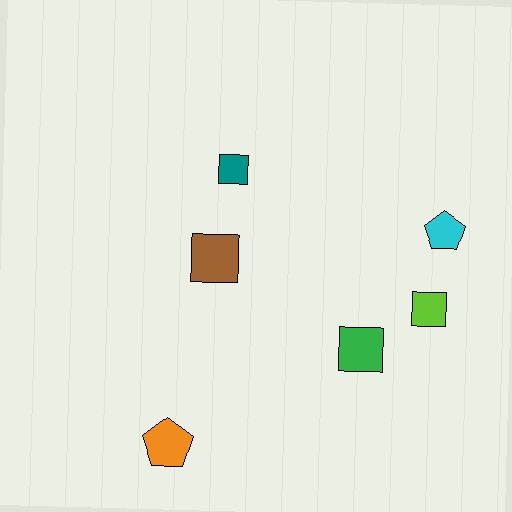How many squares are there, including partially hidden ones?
There are 4 squares.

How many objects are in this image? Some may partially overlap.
There are 6 objects.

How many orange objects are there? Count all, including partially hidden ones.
There is 1 orange object.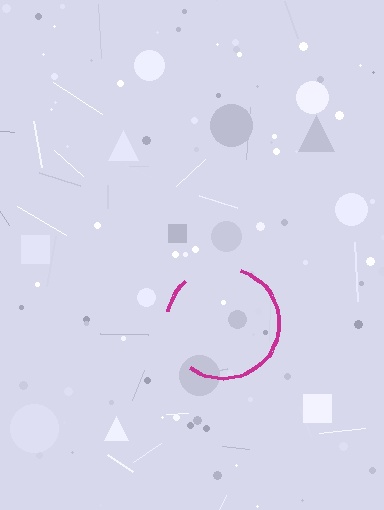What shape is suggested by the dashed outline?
The dashed outline suggests a circle.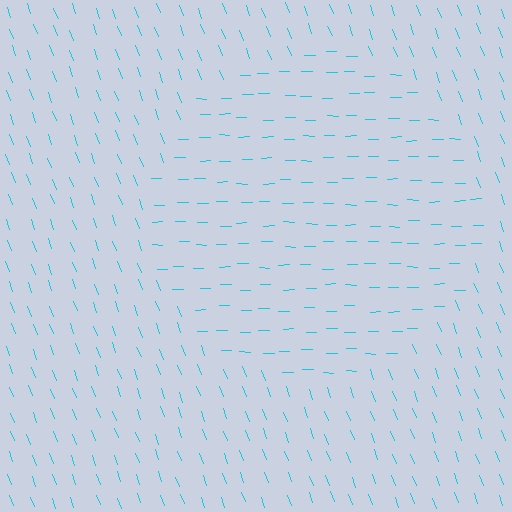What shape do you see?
I see a circle.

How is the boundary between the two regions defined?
The boundary is defined purely by a change in line orientation (approximately 69 degrees difference). All lines are the same color and thickness.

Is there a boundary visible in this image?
Yes, there is a texture boundary formed by a change in line orientation.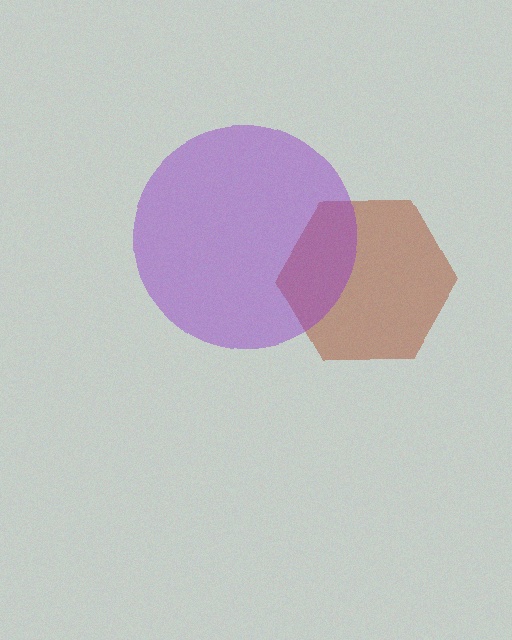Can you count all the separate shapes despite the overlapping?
Yes, there are 2 separate shapes.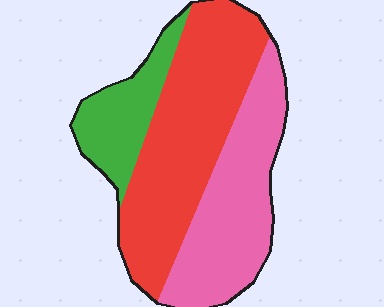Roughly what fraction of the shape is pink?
Pink takes up between a third and a half of the shape.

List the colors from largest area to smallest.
From largest to smallest: red, pink, green.